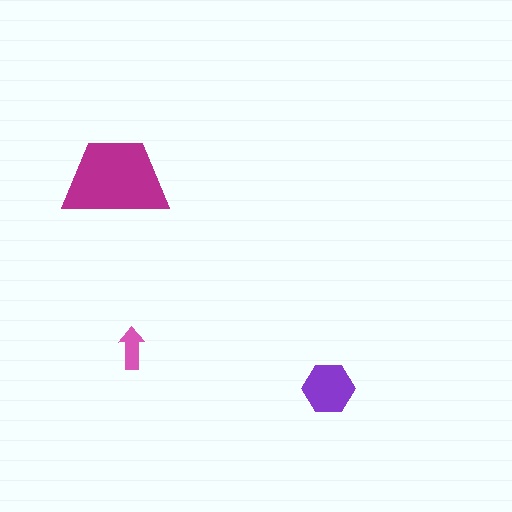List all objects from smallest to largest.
The pink arrow, the purple hexagon, the magenta trapezoid.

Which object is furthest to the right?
The purple hexagon is rightmost.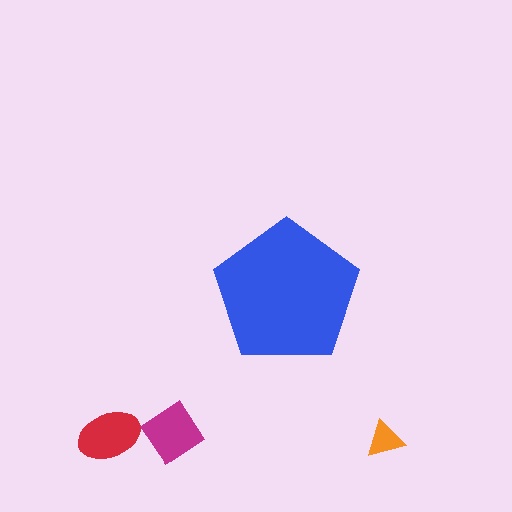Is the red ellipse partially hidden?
No, the red ellipse is fully visible.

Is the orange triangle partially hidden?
No, the orange triangle is fully visible.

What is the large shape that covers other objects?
A blue pentagon.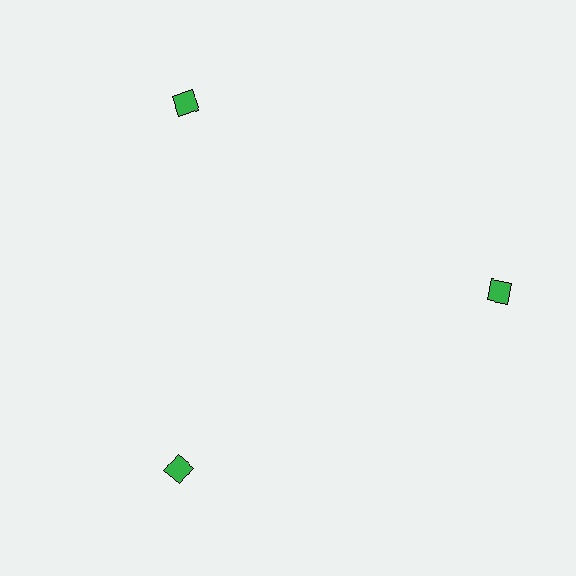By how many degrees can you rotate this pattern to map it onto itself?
The pattern maps onto itself every 120 degrees of rotation.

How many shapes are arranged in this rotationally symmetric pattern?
There are 3 shapes, arranged in 3 groups of 1.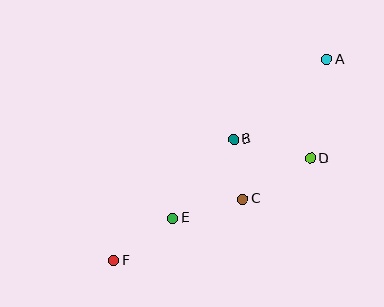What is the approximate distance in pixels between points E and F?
The distance between E and F is approximately 73 pixels.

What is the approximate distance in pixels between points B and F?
The distance between B and F is approximately 170 pixels.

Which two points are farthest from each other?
Points A and F are farthest from each other.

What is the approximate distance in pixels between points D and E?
The distance between D and E is approximately 150 pixels.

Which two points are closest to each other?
Points B and C are closest to each other.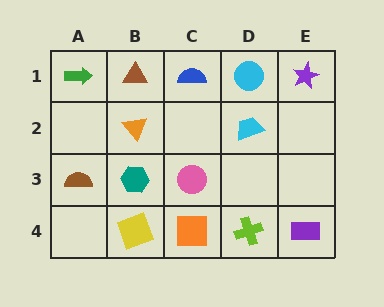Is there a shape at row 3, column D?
No, that cell is empty.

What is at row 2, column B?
An orange triangle.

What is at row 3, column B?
A teal hexagon.